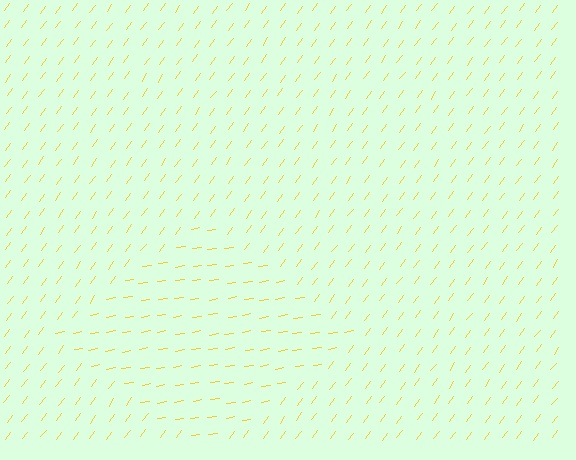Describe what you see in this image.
The image is filled with small yellow line segments. A diamond region in the image has lines oriented differently from the surrounding lines, creating a visible texture boundary.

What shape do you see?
I see a diamond.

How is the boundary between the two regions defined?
The boundary is defined purely by a change in line orientation (approximately 45 degrees difference). All lines are the same color and thickness.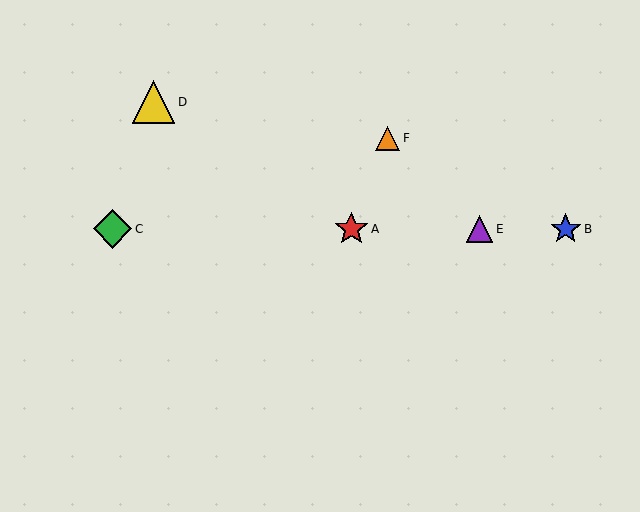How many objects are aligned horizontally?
4 objects (A, B, C, E) are aligned horizontally.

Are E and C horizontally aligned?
Yes, both are at y≈229.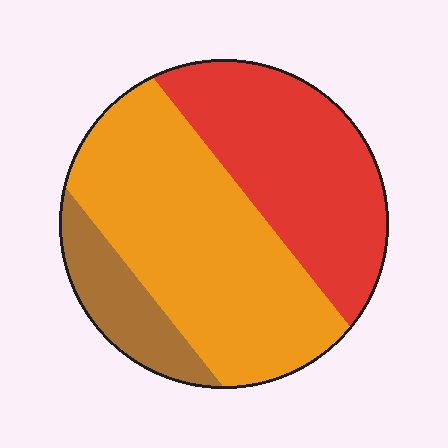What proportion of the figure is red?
Red takes up between a quarter and a half of the figure.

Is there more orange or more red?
Orange.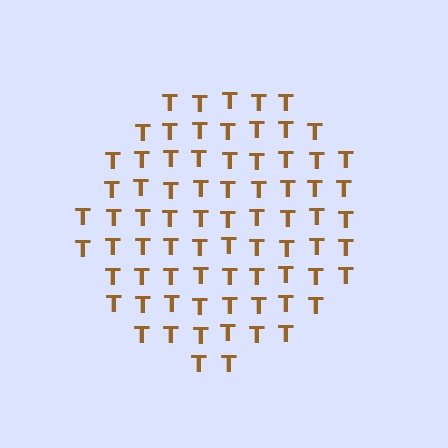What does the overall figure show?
The overall figure shows a circle.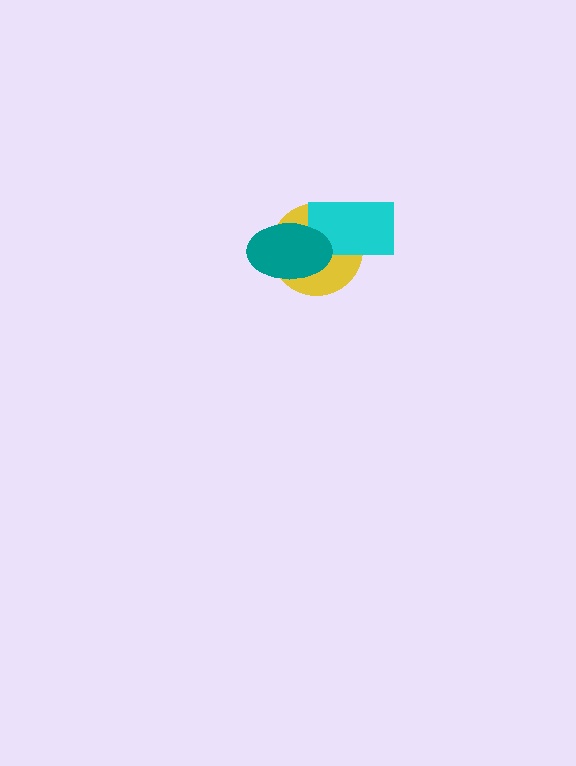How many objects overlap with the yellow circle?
2 objects overlap with the yellow circle.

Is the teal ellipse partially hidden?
No, no other shape covers it.